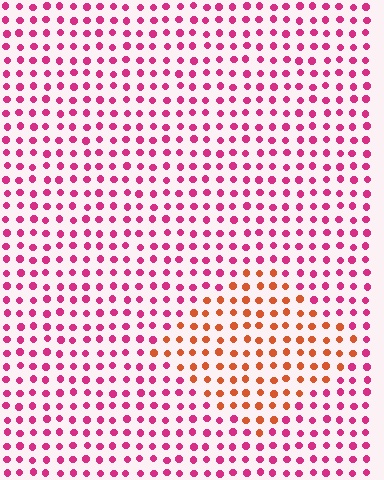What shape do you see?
I see a diamond.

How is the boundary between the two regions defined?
The boundary is defined purely by a slight shift in hue (about 46 degrees). Spacing, size, and orientation are identical on both sides.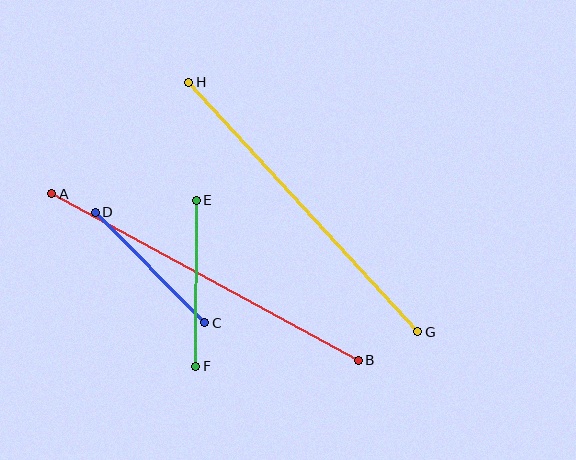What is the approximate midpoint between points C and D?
The midpoint is at approximately (150, 268) pixels.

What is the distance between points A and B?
The distance is approximately 348 pixels.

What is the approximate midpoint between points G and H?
The midpoint is at approximately (303, 207) pixels.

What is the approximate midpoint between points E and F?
The midpoint is at approximately (196, 283) pixels.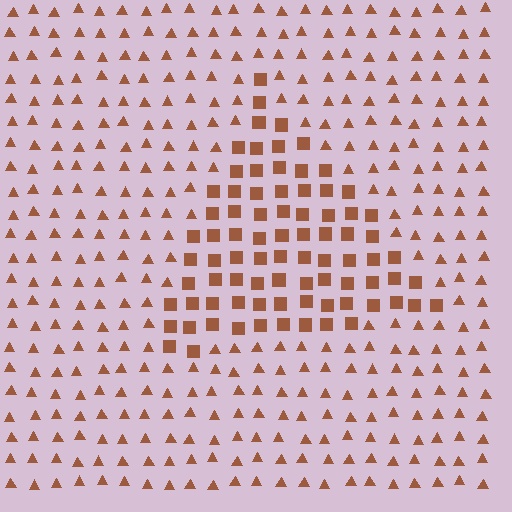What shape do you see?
I see a triangle.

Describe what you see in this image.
The image is filled with small brown elements arranged in a uniform grid. A triangle-shaped region contains squares, while the surrounding area contains triangles. The boundary is defined purely by the change in element shape.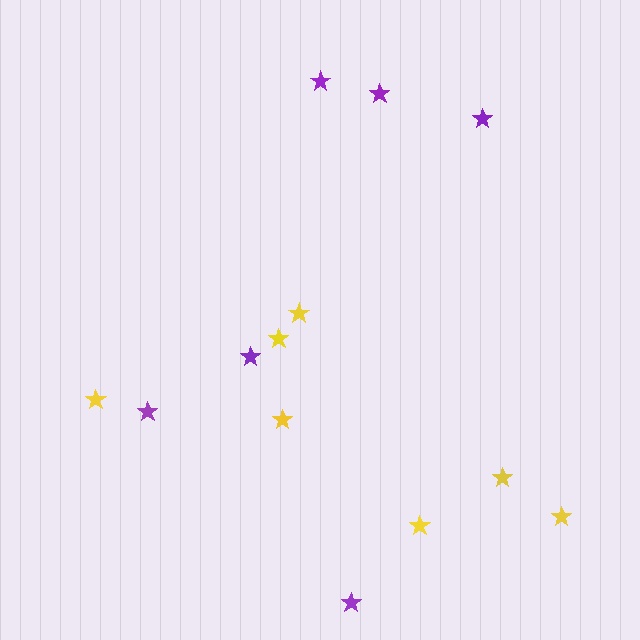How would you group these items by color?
There are 2 groups: one group of yellow stars (7) and one group of purple stars (6).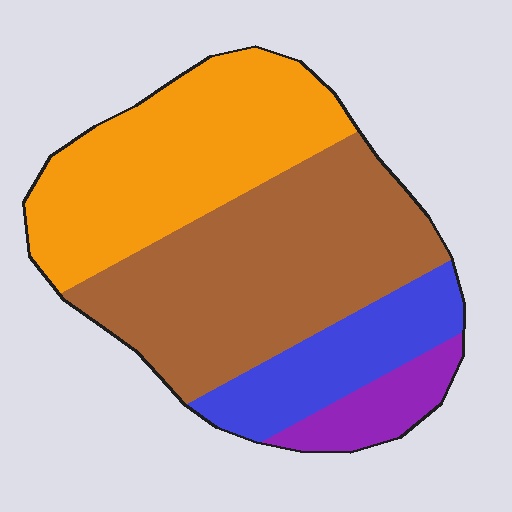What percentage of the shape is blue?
Blue takes up about one sixth (1/6) of the shape.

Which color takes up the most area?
Brown, at roughly 40%.